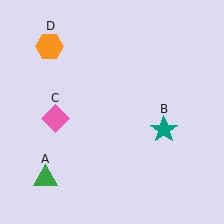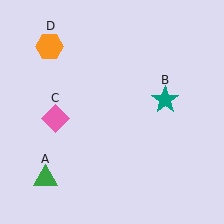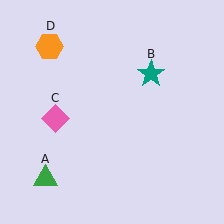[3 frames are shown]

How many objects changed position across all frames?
1 object changed position: teal star (object B).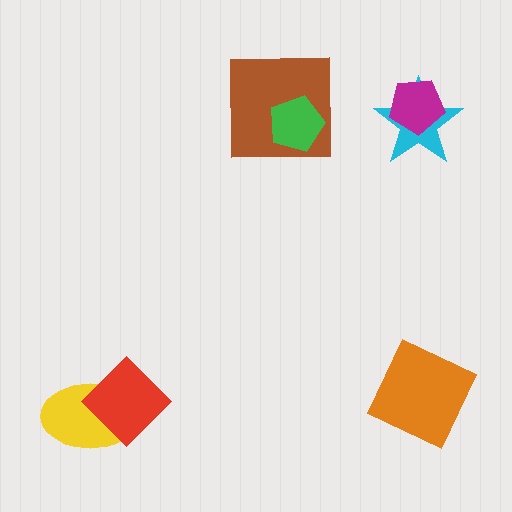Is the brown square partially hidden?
Yes, it is partially covered by another shape.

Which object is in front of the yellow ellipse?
The red diamond is in front of the yellow ellipse.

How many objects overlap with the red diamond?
1 object overlaps with the red diamond.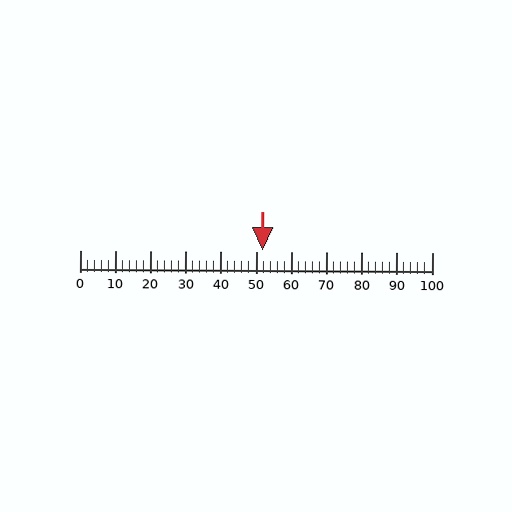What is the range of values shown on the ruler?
The ruler shows values from 0 to 100.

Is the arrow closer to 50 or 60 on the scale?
The arrow is closer to 50.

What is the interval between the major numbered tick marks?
The major tick marks are spaced 10 units apart.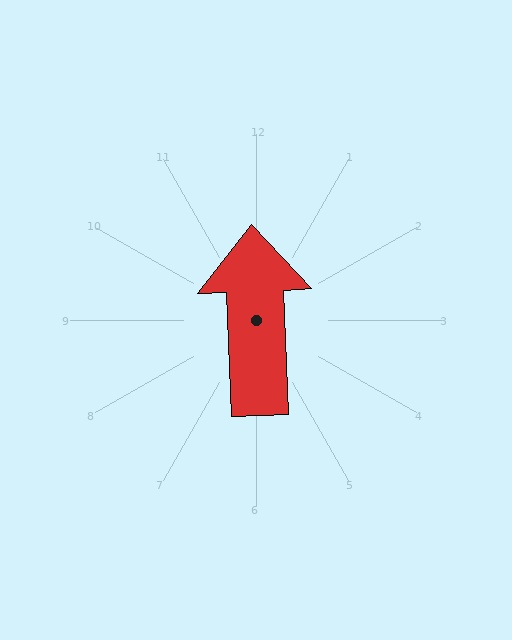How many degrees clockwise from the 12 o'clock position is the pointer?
Approximately 357 degrees.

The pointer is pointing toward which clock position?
Roughly 12 o'clock.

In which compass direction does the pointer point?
North.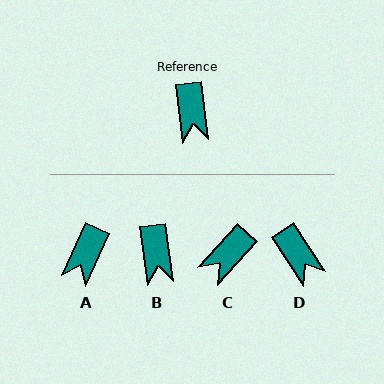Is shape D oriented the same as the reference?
No, it is off by about 27 degrees.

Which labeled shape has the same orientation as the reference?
B.